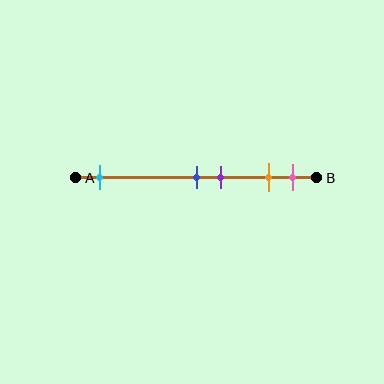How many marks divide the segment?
There are 5 marks dividing the segment.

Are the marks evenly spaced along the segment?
No, the marks are not evenly spaced.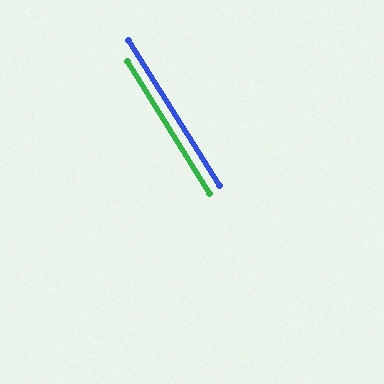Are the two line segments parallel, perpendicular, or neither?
Parallel — their directions differ by only 0.1°.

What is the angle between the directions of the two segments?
Approximately 0 degrees.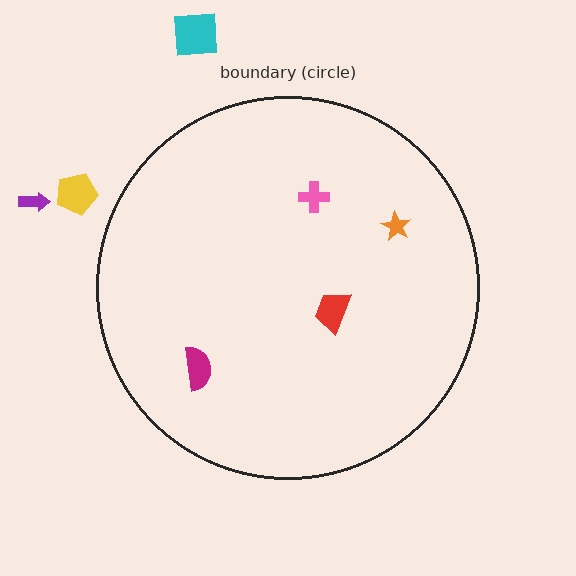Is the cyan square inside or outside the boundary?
Outside.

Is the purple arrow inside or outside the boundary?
Outside.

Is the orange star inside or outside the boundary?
Inside.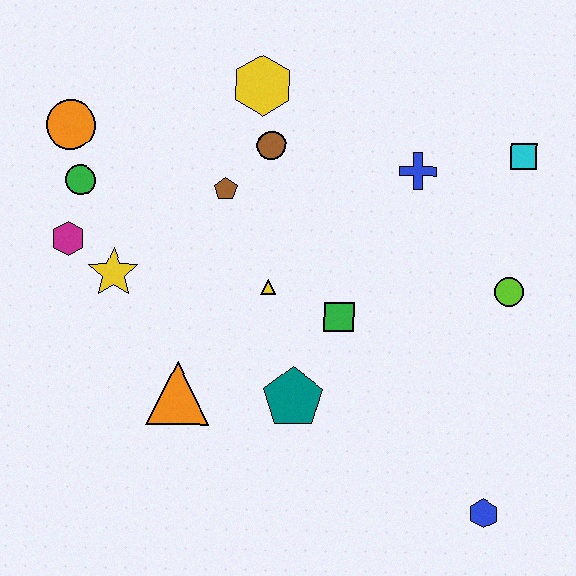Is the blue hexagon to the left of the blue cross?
No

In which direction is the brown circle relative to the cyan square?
The brown circle is to the left of the cyan square.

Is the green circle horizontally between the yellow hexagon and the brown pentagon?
No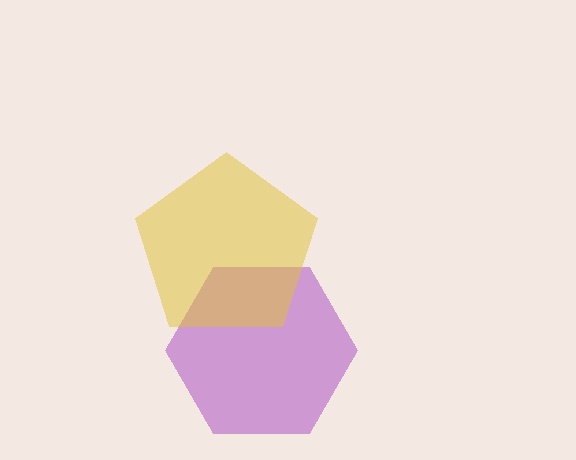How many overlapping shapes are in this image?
There are 2 overlapping shapes in the image.